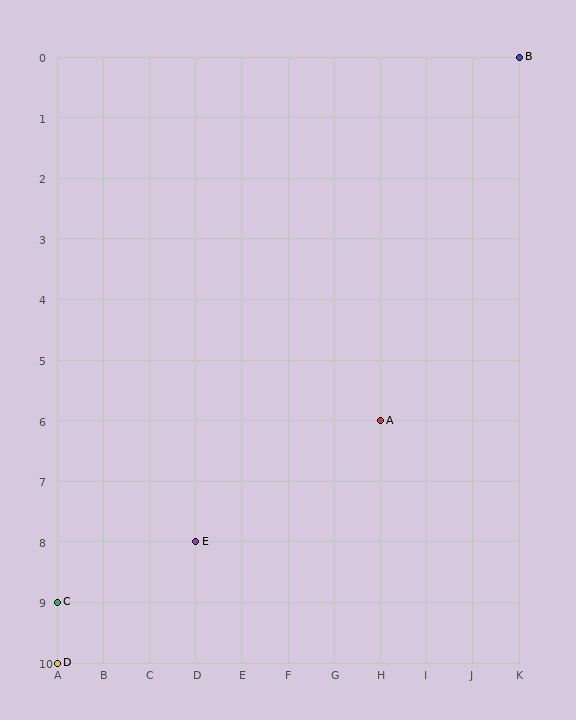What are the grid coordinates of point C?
Point C is at grid coordinates (A, 9).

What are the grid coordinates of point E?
Point E is at grid coordinates (D, 8).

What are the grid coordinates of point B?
Point B is at grid coordinates (K, 0).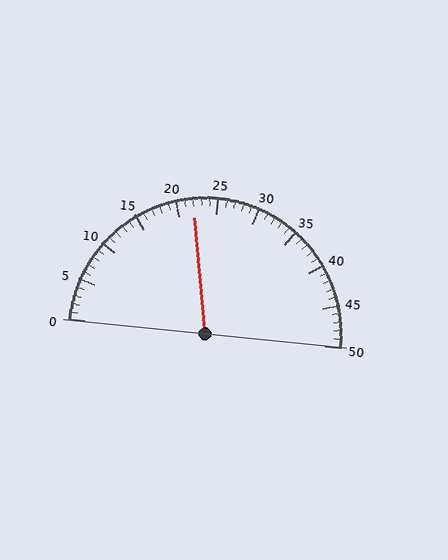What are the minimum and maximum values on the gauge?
The gauge ranges from 0 to 50.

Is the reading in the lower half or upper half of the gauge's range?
The reading is in the lower half of the range (0 to 50).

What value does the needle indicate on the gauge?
The needle indicates approximately 22.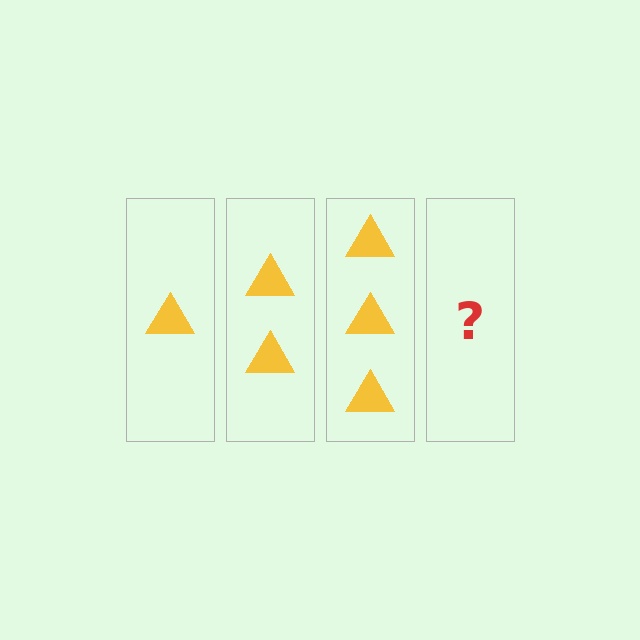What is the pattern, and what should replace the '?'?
The pattern is that each step adds one more triangle. The '?' should be 4 triangles.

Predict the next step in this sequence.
The next step is 4 triangles.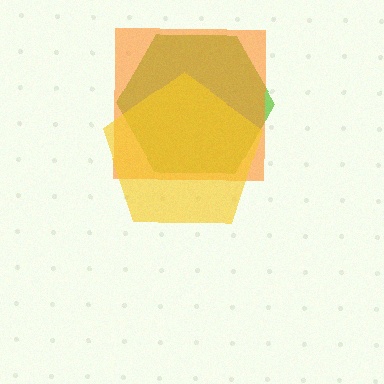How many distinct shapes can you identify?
There are 3 distinct shapes: a lime hexagon, an orange square, a yellow pentagon.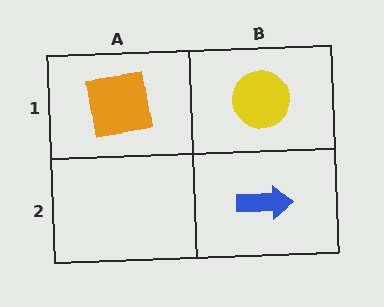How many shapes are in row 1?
2 shapes.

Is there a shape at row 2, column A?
No, that cell is empty.